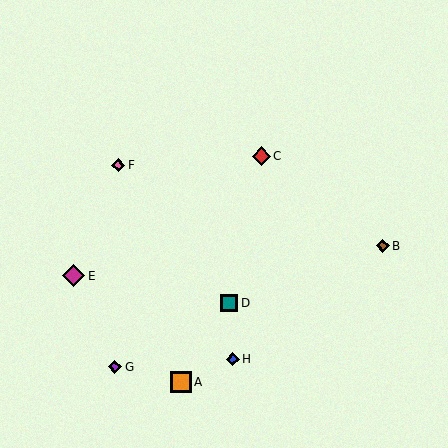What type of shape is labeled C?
Shape C is a red diamond.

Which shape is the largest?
The magenta diamond (labeled E) is the largest.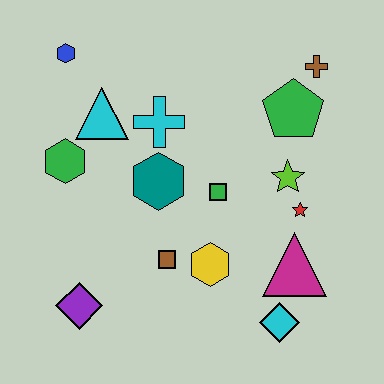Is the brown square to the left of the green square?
Yes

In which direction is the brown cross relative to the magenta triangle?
The brown cross is above the magenta triangle.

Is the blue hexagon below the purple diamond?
No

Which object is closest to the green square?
The teal hexagon is closest to the green square.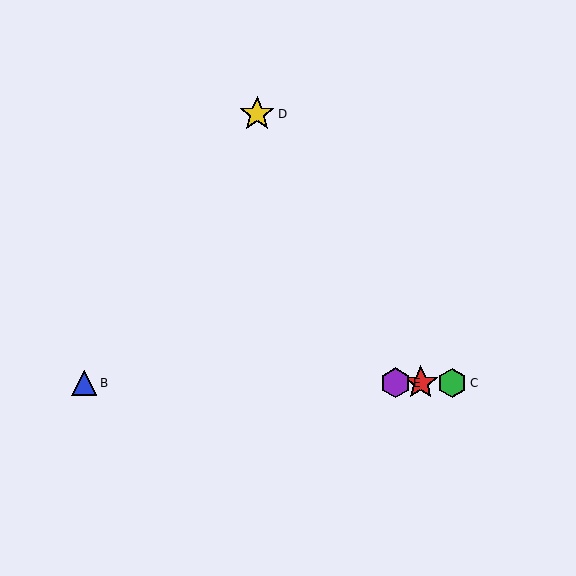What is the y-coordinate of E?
Object E is at y≈383.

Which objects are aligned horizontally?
Objects A, B, C, E are aligned horizontally.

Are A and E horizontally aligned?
Yes, both are at y≈383.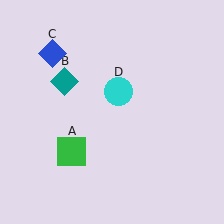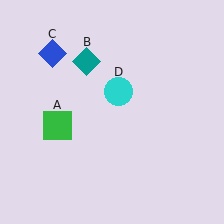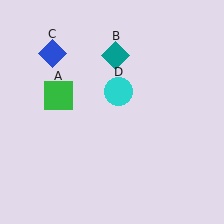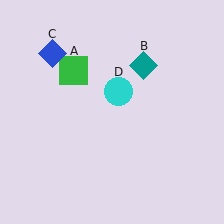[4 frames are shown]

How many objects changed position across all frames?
2 objects changed position: green square (object A), teal diamond (object B).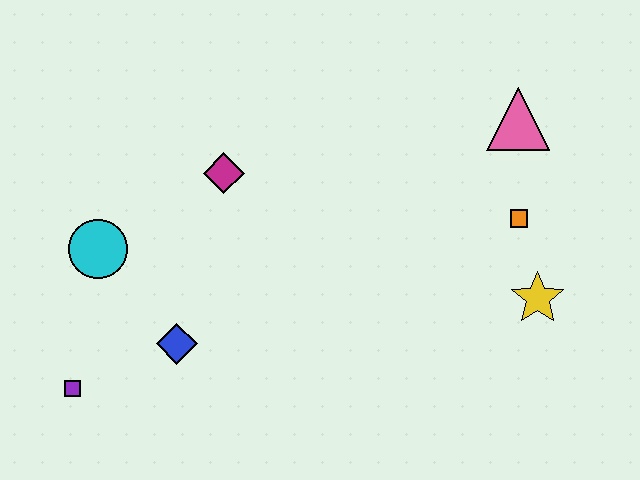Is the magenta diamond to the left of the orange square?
Yes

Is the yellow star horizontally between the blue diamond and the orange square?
No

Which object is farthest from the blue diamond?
The pink triangle is farthest from the blue diamond.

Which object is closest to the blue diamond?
The purple square is closest to the blue diamond.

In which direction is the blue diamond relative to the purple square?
The blue diamond is to the right of the purple square.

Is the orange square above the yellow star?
Yes